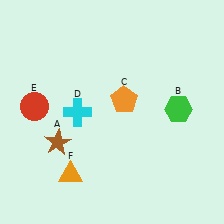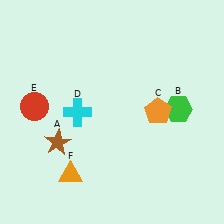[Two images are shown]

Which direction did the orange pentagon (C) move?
The orange pentagon (C) moved right.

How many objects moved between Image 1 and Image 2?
1 object moved between the two images.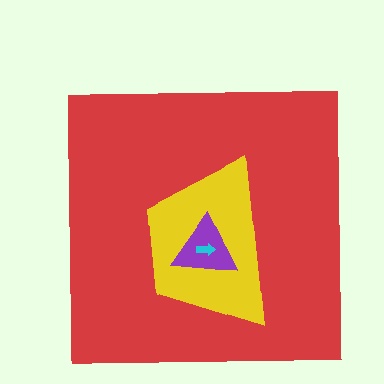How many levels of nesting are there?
4.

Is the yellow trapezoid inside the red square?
Yes.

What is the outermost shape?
The red square.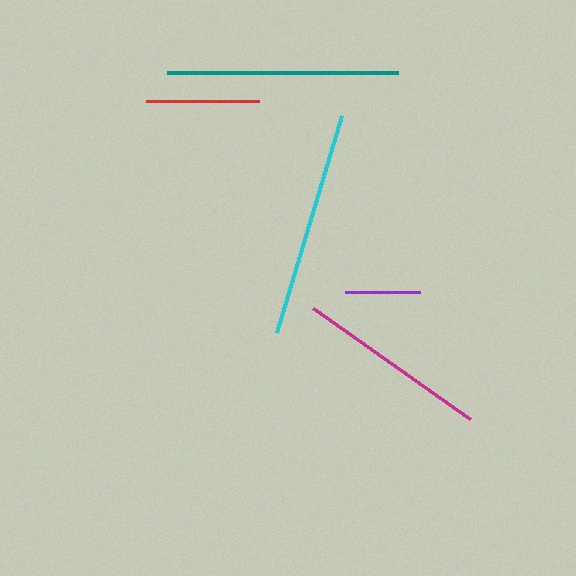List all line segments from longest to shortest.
From longest to shortest: teal, cyan, magenta, red, purple.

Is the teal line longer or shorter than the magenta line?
The teal line is longer than the magenta line.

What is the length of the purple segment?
The purple segment is approximately 74 pixels long.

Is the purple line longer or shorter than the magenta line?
The magenta line is longer than the purple line.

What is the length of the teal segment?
The teal segment is approximately 231 pixels long.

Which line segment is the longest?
The teal line is the longest at approximately 231 pixels.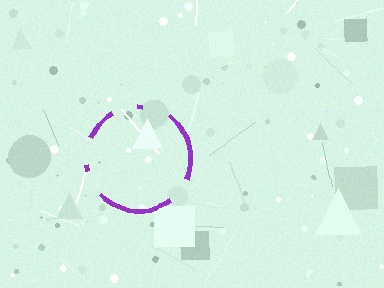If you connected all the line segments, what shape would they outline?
They would outline a circle.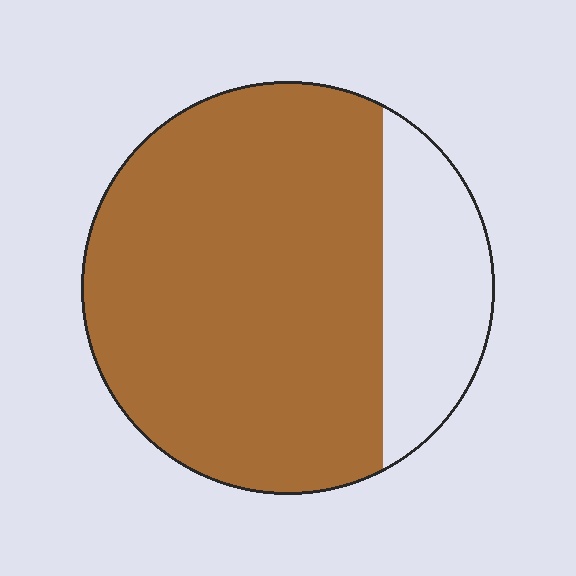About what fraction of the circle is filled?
About four fifths (4/5).